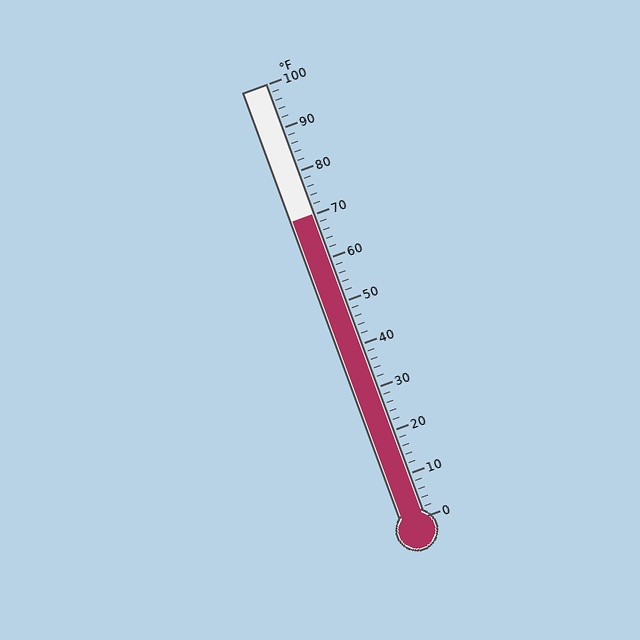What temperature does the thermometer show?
The thermometer shows approximately 70°F.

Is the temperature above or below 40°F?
The temperature is above 40°F.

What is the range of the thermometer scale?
The thermometer scale ranges from 0°F to 100°F.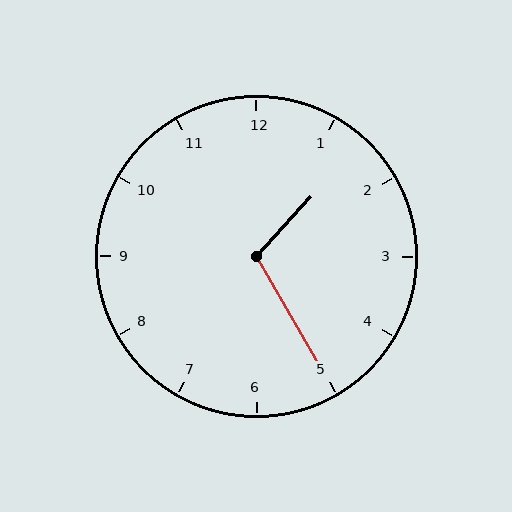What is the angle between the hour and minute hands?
Approximately 108 degrees.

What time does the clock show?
1:25.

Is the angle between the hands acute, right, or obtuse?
It is obtuse.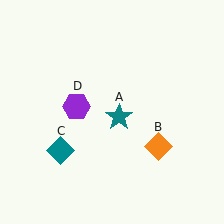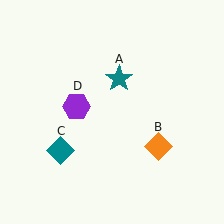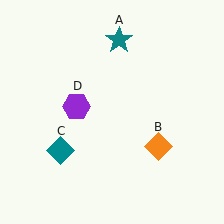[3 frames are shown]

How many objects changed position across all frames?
1 object changed position: teal star (object A).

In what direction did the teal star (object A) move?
The teal star (object A) moved up.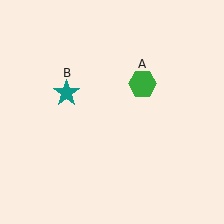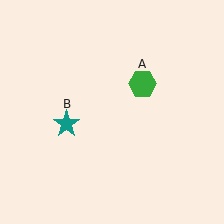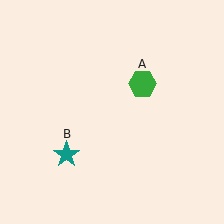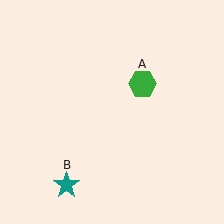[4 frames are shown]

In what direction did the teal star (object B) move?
The teal star (object B) moved down.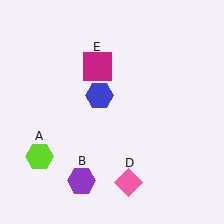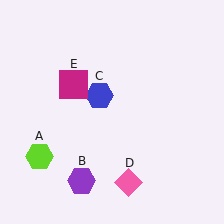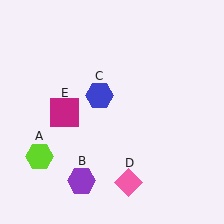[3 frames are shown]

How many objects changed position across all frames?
1 object changed position: magenta square (object E).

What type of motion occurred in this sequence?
The magenta square (object E) rotated counterclockwise around the center of the scene.